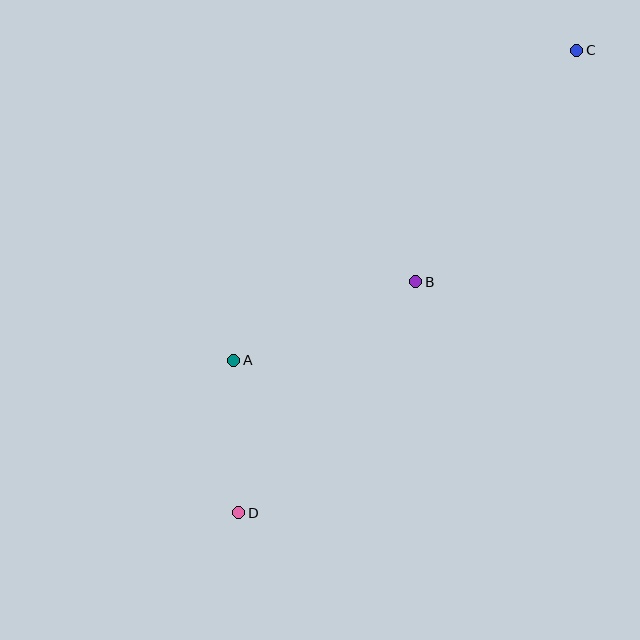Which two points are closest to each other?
Points A and D are closest to each other.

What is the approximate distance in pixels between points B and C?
The distance between B and C is approximately 282 pixels.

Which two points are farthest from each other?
Points C and D are farthest from each other.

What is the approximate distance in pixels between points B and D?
The distance between B and D is approximately 291 pixels.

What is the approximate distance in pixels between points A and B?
The distance between A and B is approximately 198 pixels.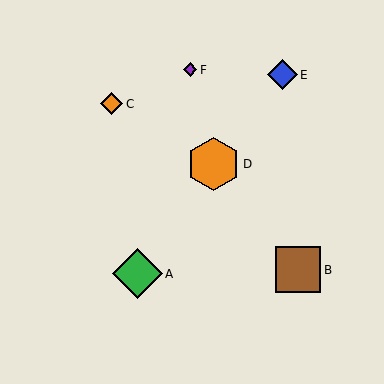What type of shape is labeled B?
Shape B is a brown square.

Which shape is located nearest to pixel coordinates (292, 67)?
The blue diamond (labeled E) at (283, 75) is nearest to that location.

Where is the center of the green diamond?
The center of the green diamond is at (137, 274).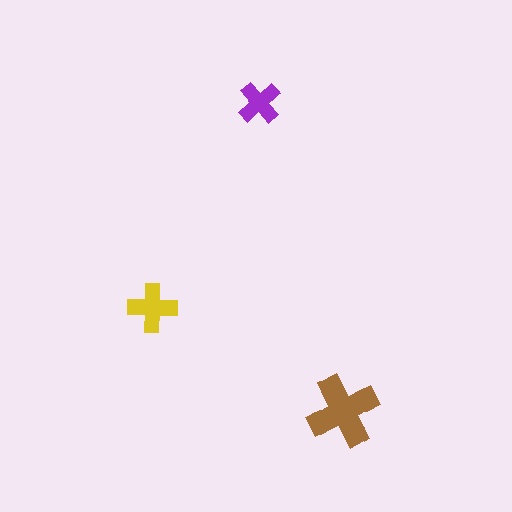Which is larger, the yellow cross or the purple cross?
The yellow one.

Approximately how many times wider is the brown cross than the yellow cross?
About 1.5 times wider.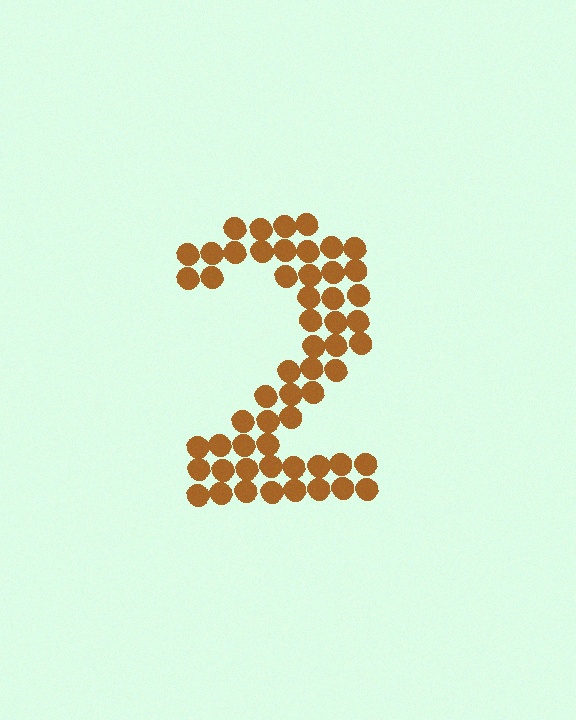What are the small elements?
The small elements are circles.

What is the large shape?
The large shape is the digit 2.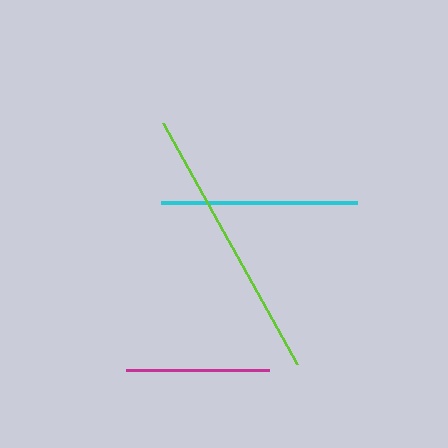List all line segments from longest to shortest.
From longest to shortest: lime, cyan, magenta.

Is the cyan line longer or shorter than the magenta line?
The cyan line is longer than the magenta line.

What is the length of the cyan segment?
The cyan segment is approximately 197 pixels long.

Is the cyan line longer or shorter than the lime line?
The lime line is longer than the cyan line.